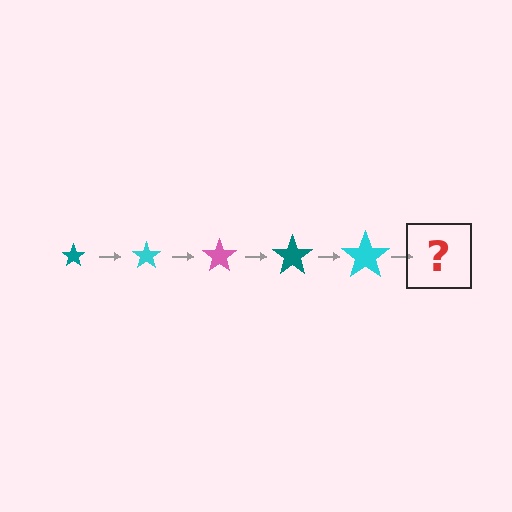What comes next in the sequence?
The next element should be a pink star, larger than the previous one.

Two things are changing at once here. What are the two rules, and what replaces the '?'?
The two rules are that the star grows larger each step and the color cycles through teal, cyan, and pink. The '?' should be a pink star, larger than the previous one.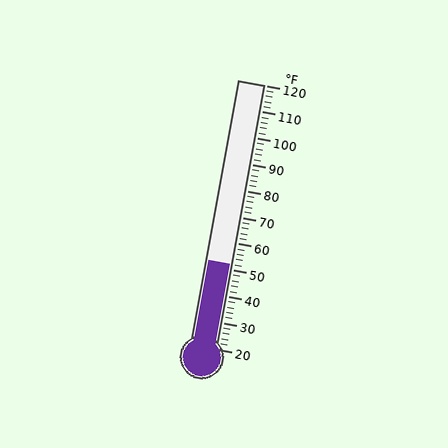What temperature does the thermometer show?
The thermometer shows approximately 52°F.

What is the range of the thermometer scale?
The thermometer scale ranges from 20°F to 120°F.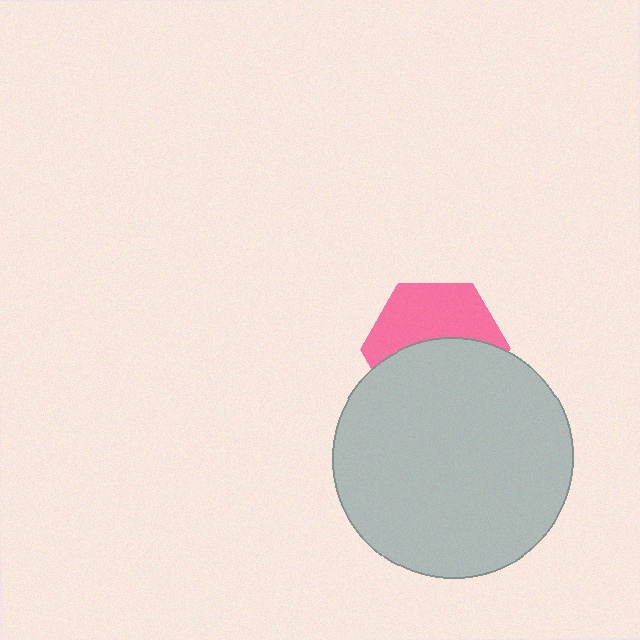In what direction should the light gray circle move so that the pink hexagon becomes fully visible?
The light gray circle should move down. That is the shortest direction to clear the overlap and leave the pink hexagon fully visible.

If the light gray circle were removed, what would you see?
You would see the complete pink hexagon.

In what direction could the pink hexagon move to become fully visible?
The pink hexagon could move up. That would shift it out from behind the light gray circle entirely.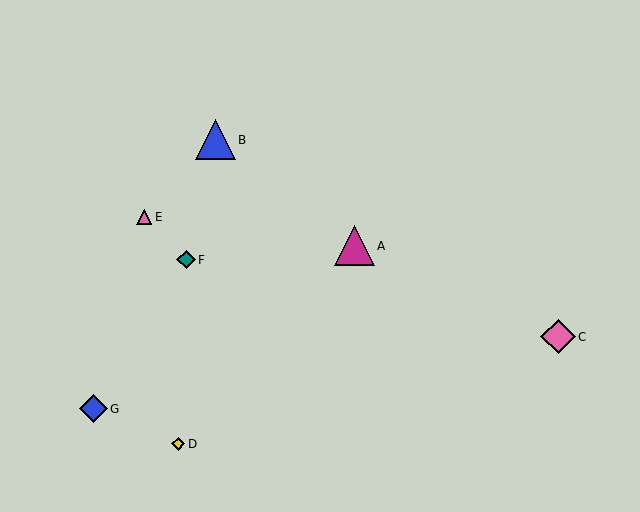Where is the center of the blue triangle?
The center of the blue triangle is at (215, 140).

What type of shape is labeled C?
Shape C is a pink diamond.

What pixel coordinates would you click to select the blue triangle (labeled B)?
Click at (215, 140) to select the blue triangle B.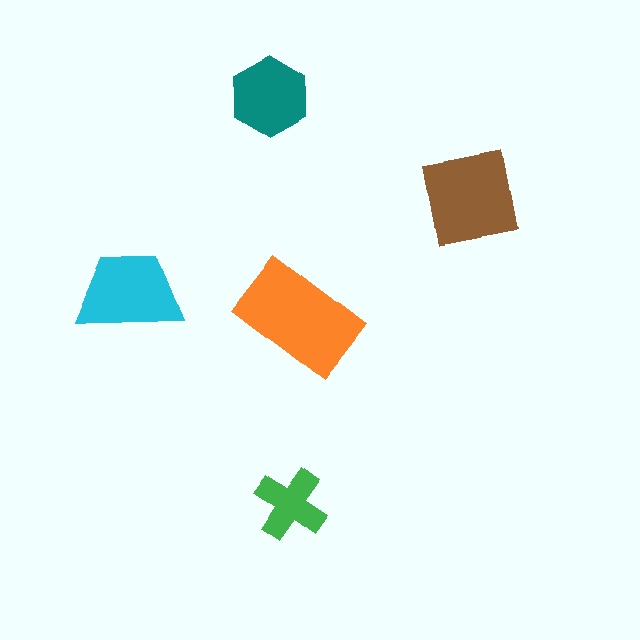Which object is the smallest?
The green cross.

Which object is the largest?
The orange rectangle.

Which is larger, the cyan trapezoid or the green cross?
The cyan trapezoid.